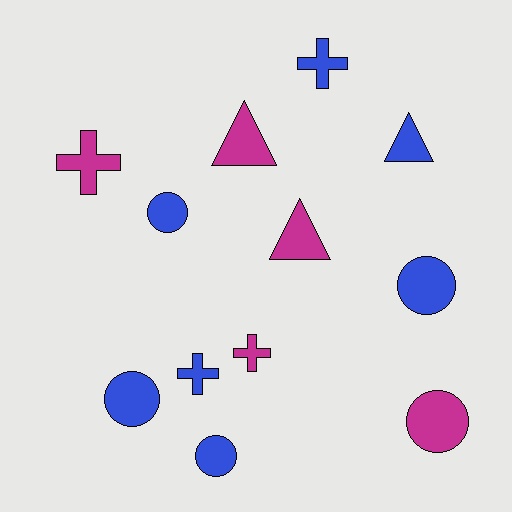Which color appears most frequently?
Blue, with 7 objects.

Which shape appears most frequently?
Circle, with 5 objects.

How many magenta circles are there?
There is 1 magenta circle.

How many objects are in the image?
There are 12 objects.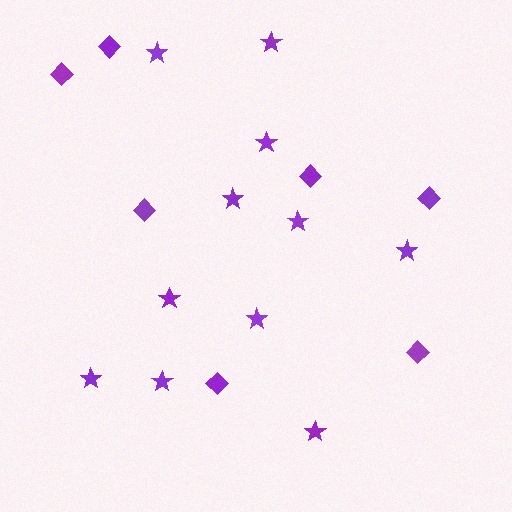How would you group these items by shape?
There are 2 groups: one group of diamonds (7) and one group of stars (11).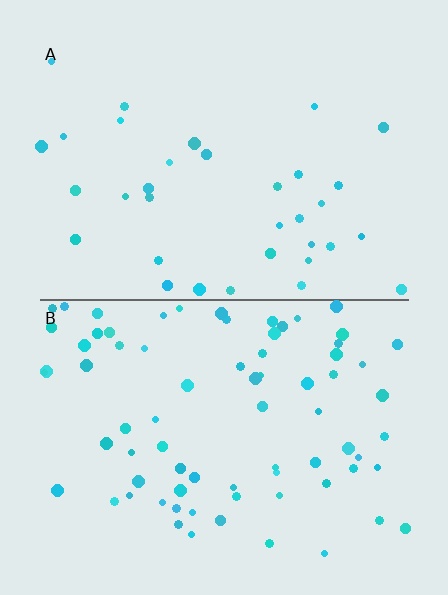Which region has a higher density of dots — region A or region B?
B (the bottom).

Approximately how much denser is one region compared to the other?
Approximately 2.2× — region B over region A.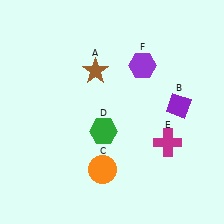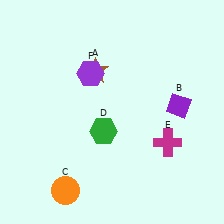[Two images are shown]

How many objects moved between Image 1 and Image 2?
2 objects moved between the two images.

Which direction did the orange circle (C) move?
The orange circle (C) moved left.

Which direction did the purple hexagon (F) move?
The purple hexagon (F) moved left.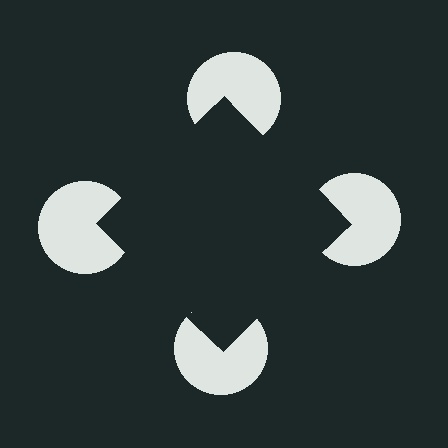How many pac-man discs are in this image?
There are 4 — one at each vertex of the illusory square.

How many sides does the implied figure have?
4 sides.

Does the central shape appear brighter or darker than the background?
It typically appears slightly darker than the background, even though no actual brightness change is drawn.